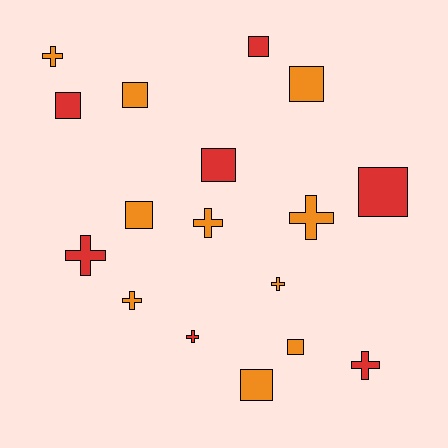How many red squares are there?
There are 4 red squares.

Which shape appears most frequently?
Square, with 9 objects.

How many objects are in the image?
There are 17 objects.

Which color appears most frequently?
Orange, with 10 objects.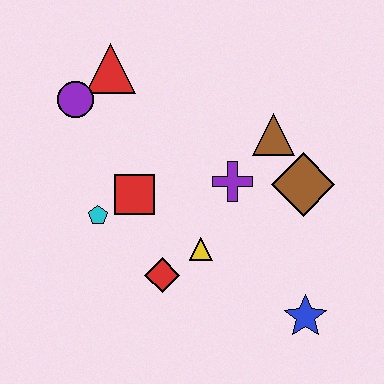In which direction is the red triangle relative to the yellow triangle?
The red triangle is above the yellow triangle.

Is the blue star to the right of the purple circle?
Yes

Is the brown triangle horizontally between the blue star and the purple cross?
Yes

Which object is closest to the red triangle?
The purple circle is closest to the red triangle.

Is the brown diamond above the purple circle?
No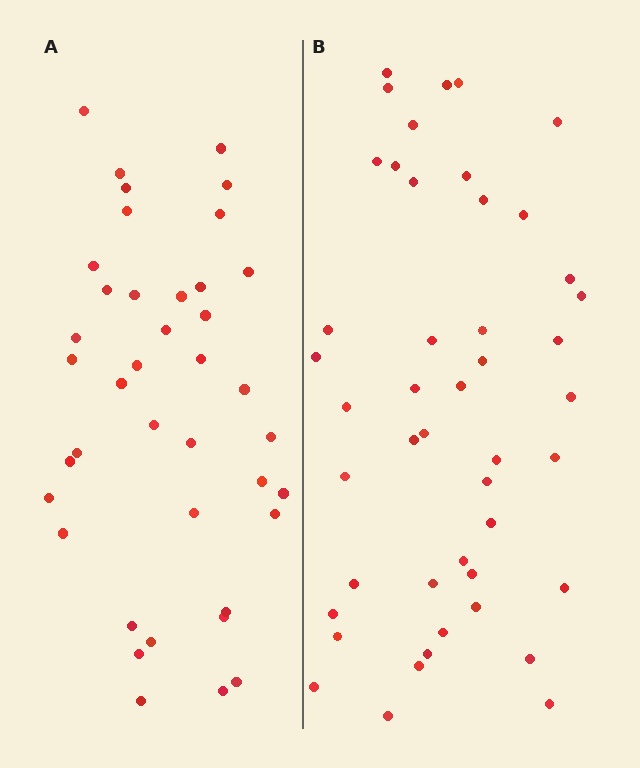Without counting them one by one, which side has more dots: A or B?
Region B (the right region) has more dots.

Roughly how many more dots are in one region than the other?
Region B has about 6 more dots than region A.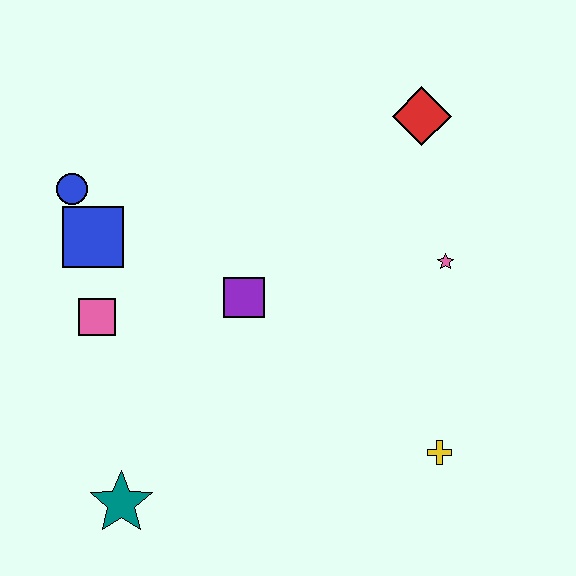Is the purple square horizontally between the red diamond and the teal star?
Yes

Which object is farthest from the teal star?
The red diamond is farthest from the teal star.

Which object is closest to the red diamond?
The pink star is closest to the red diamond.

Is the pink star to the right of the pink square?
Yes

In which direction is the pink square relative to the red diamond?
The pink square is to the left of the red diamond.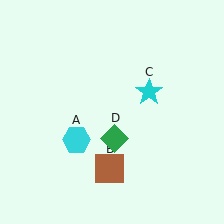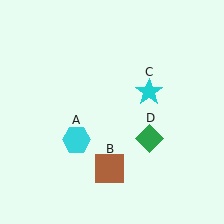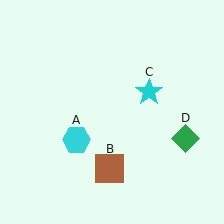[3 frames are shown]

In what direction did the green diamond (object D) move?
The green diamond (object D) moved right.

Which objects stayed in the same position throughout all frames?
Cyan hexagon (object A) and brown square (object B) and cyan star (object C) remained stationary.